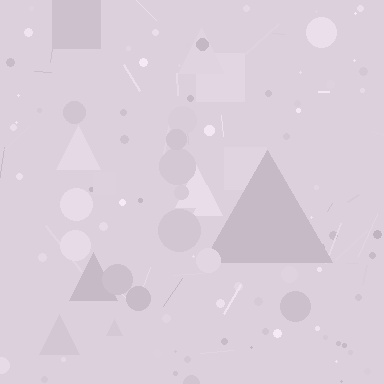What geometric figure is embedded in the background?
A triangle is embedded in the background.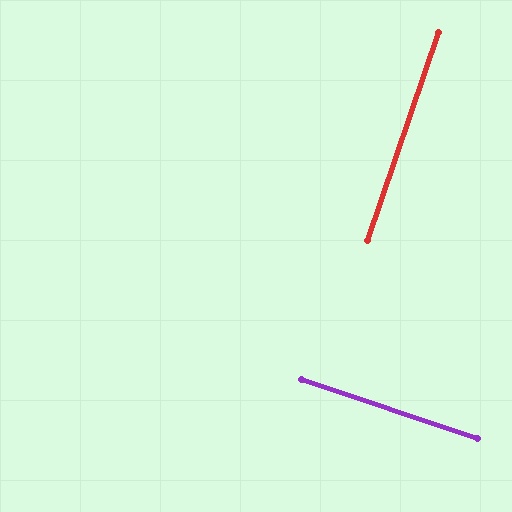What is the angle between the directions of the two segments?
Approximately 90 degrees.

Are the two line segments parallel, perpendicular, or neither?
Perpendicular — they meet at approximately 90°.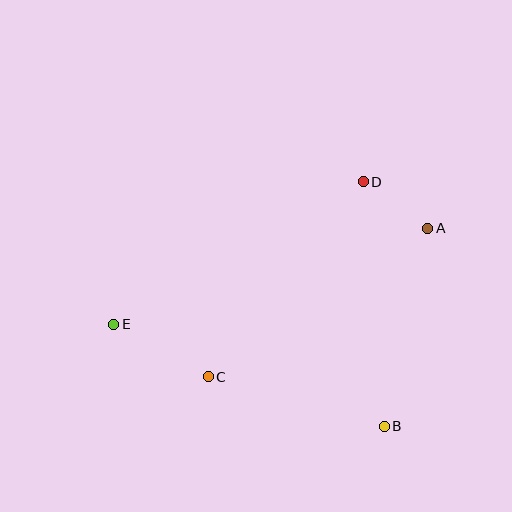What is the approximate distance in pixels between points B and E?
The distance between B and E is approximately 289 pixels.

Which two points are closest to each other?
Points A and D are closest to each other.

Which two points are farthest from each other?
Points A and E are farthest from each other.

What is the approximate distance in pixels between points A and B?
The distance between A and B is approximately 203 pixels.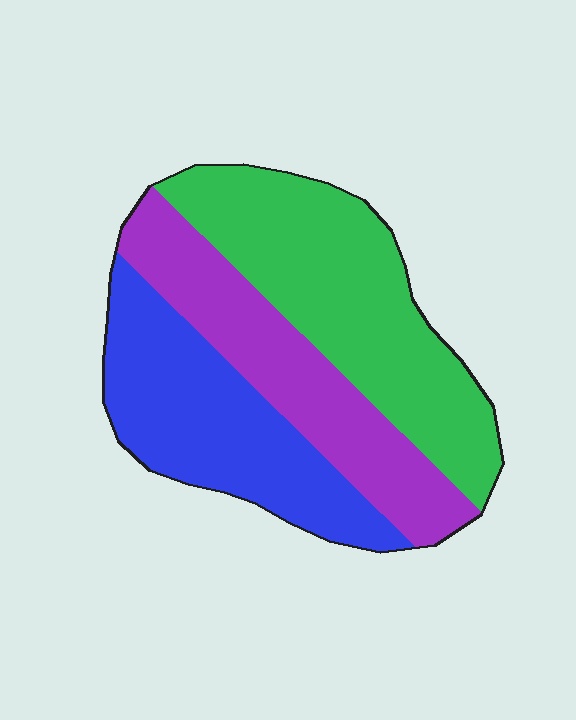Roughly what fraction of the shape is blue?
Blue covers roughly 30% of the shape.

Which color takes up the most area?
Green, at roughly 40%.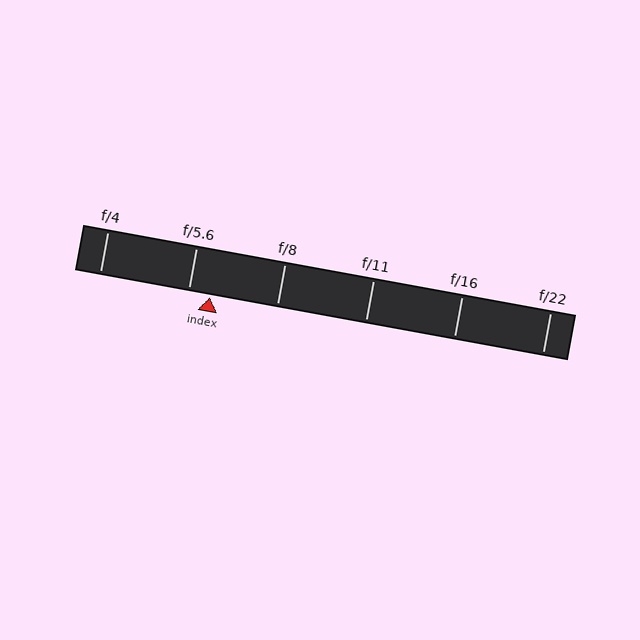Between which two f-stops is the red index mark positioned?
The index mark is between f/5.6 and f/8.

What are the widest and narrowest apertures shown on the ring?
The widest aperture shown is f/4 and the narrowest is f/22.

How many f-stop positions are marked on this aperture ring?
There are 6 f-stop positions marked.